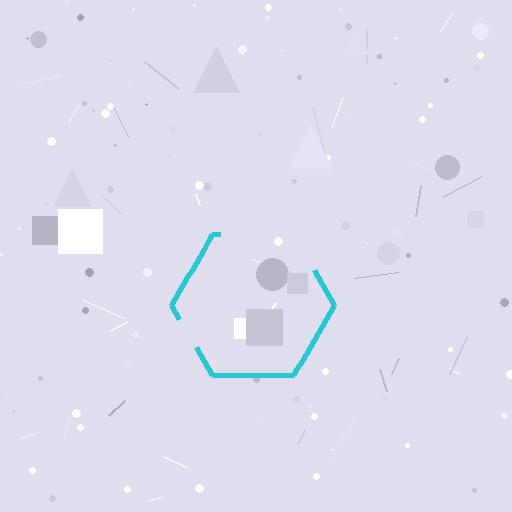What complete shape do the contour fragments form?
The contour fragments form a hexagon.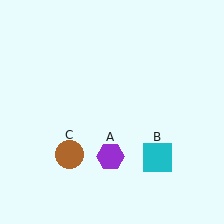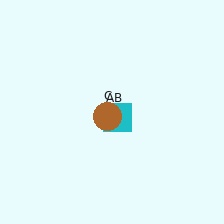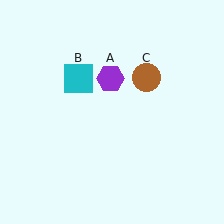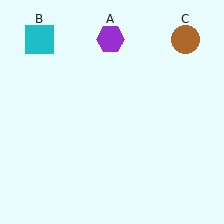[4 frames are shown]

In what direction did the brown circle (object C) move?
The brown circle (object C) moved up and to the right.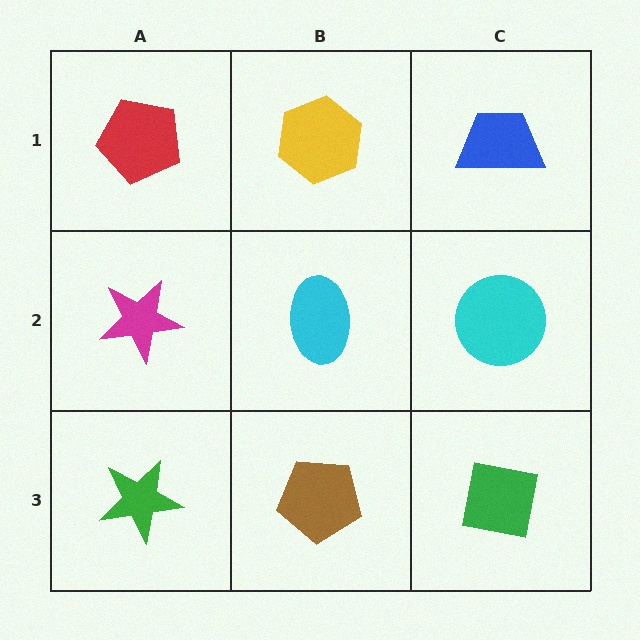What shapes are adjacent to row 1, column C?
A cyan circle (row 2, column C), a yellow hexagon (row 1, column B).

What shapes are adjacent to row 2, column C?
A blue trapezoid (row 1, column C), a green square (row 3, column C), a cyan ellipse (row 2, column B).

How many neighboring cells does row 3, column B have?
3.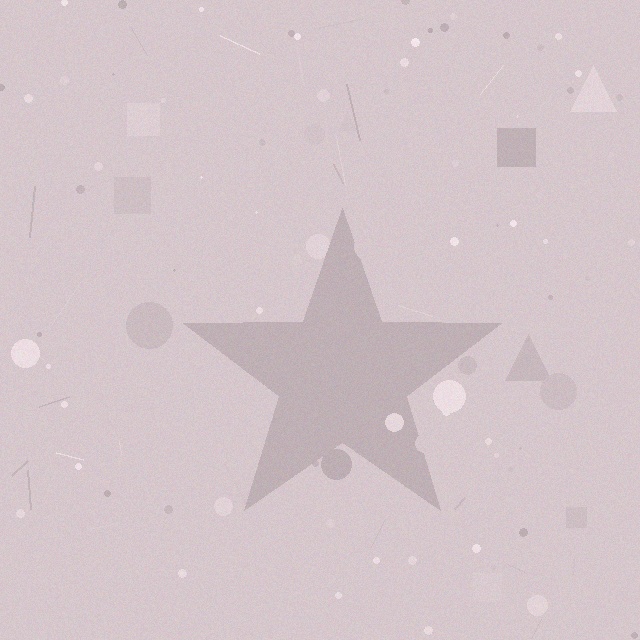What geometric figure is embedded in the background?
A star is embedded in the background.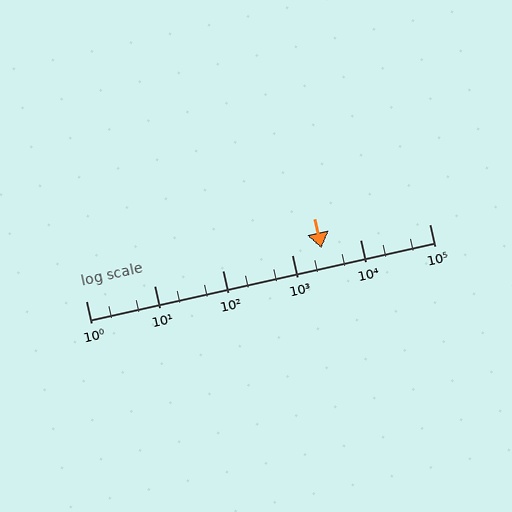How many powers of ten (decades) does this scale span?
The scale spans 5 decades, from 1 to 100000.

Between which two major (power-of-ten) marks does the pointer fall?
The pointer is between 1000 and 10000.